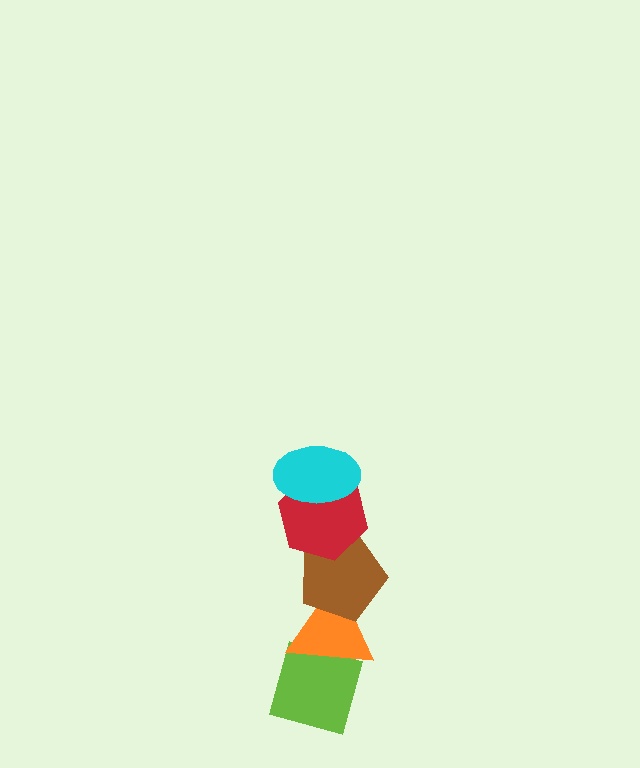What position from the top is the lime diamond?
The lime diamond is 5th from the top.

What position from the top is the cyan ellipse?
The cyan ellipse is 1st from the top.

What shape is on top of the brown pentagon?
The red hexagon is on top of the brown pentagon.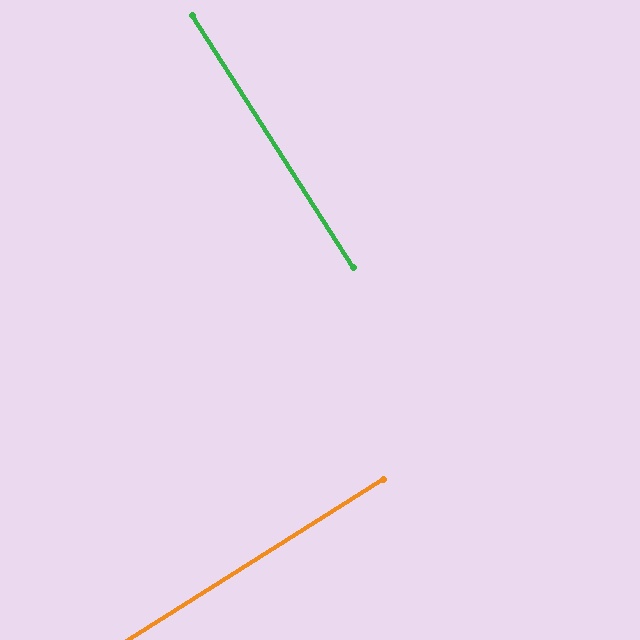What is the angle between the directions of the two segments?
Approximately 90 degrees.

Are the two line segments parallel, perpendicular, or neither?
Perpendicular — they meet at approximately 90°.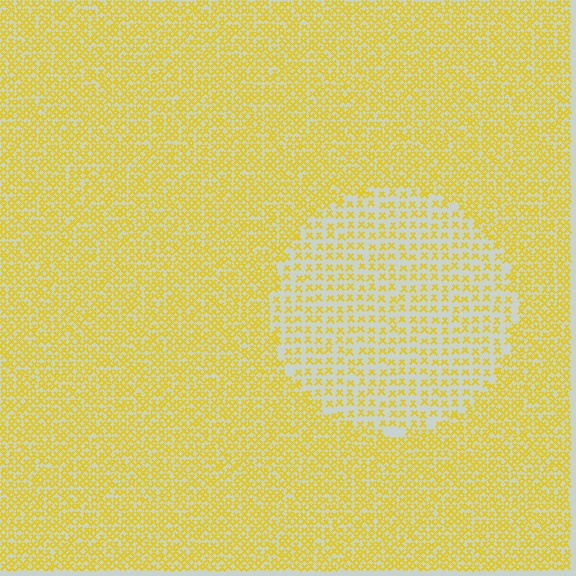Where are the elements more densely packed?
The elements are more densely packed outside the circle boundary.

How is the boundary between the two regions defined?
The boundary is defined by a change in element density (approximately 1.9x ratio). All elements are the same color, size, and shape.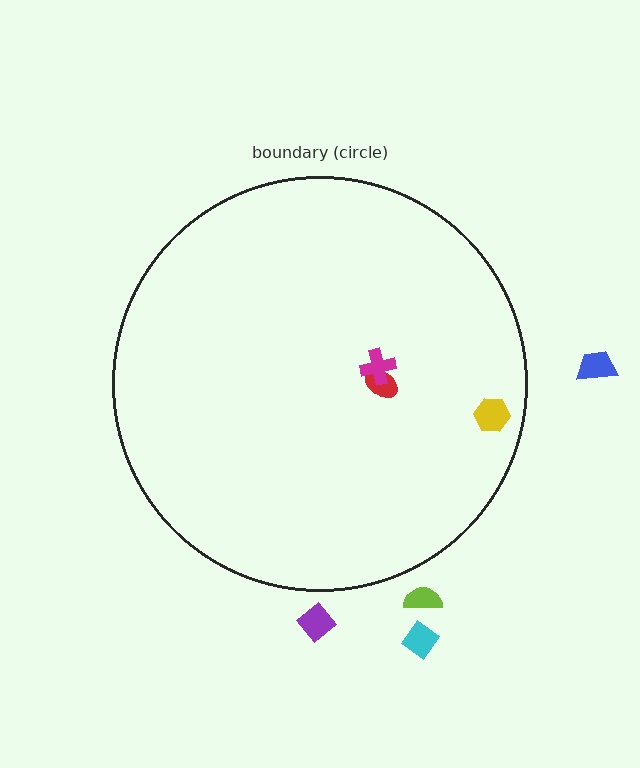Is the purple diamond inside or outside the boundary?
Outside.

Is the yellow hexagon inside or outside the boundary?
Inside.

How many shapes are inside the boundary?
3 inside, 4 outside.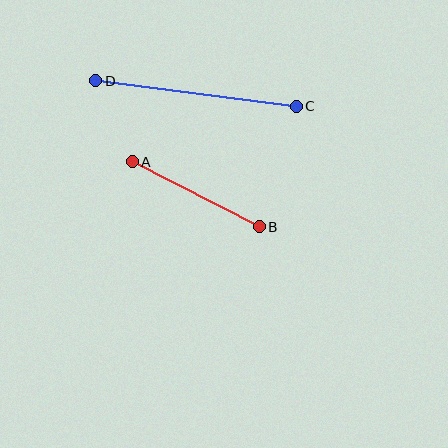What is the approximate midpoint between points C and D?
The midpoint is at approximately (196, 93) pixels.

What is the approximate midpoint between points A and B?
The midpoint is at approximately (196, 194) pixels.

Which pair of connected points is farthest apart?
Points C and D are farthest apart.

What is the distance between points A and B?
The distance is approximately 142 pixels.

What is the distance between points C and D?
The distance is approximately 202 pixels.